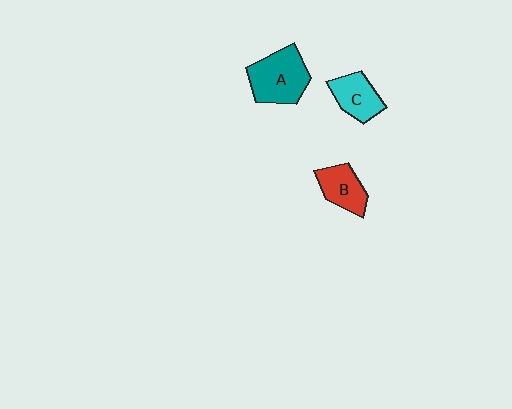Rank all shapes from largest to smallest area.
From largest to smallest: A (teal), C (cyan), B (red).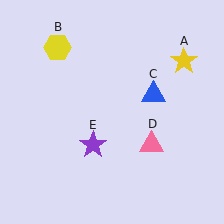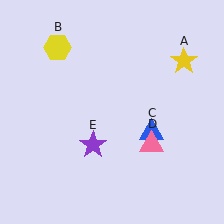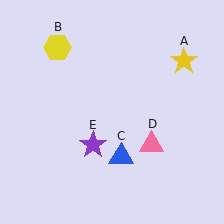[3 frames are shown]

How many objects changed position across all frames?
1 object changed position: blue triangle (object C).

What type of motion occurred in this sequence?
The blue triangle (object C) rotated clockwise around the center of the scene.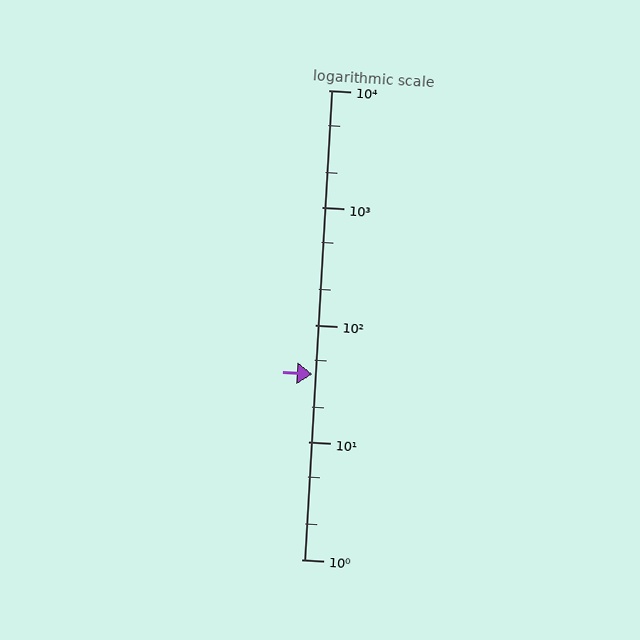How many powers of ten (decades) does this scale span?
The scale spans 4 decades, from 1 to 10000.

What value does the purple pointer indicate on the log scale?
The pointer indicates approximately 38.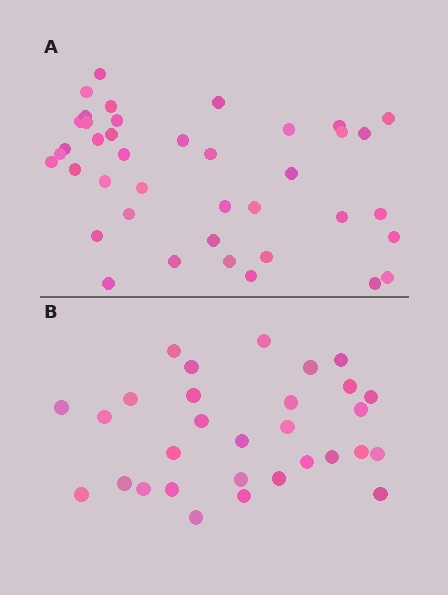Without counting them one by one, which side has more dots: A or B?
Region A (the top region) has more dots.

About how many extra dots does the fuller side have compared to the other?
Region A has roughly 10 or so more dots than region B.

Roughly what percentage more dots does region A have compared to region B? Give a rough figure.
About 35% more.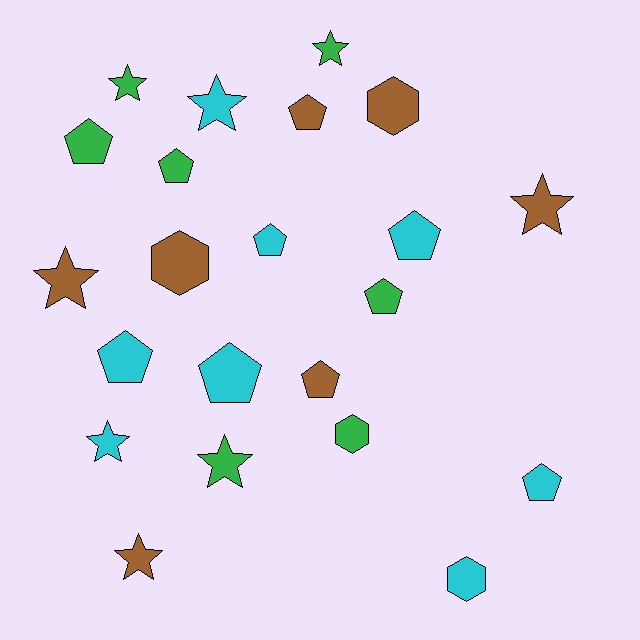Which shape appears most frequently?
Pentagon, with 10 objects.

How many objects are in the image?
There are 22 objects.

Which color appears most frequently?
Cyan, with 8 objects.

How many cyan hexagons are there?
There is 1 cyan hexagon.